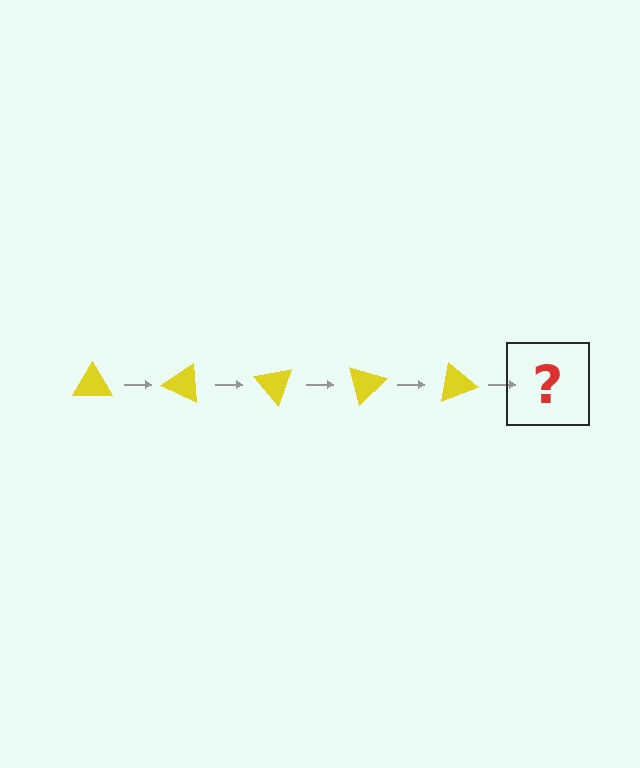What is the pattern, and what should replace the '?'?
The pattern is that the triangle rotates 25 degrees each step. The '?' should be a yellow triangle rotated 125 degrees.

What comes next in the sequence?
The next element should be a yellow triangle rotated 125 degrees.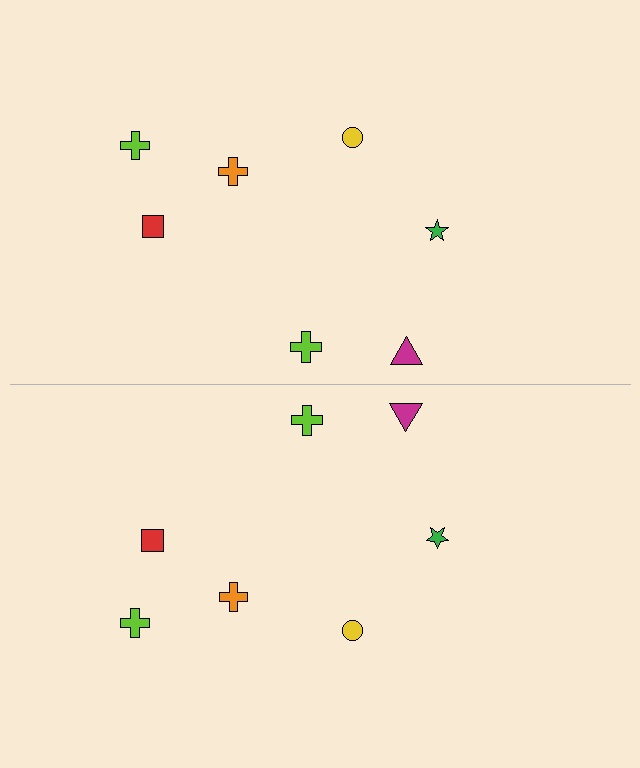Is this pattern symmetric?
Yes, this pattern has bilateral (reflection) symmetry.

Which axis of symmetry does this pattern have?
The pattern has a horizontal axis of symmetry running through the center of the image.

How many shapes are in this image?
There are 14 shapes in this image.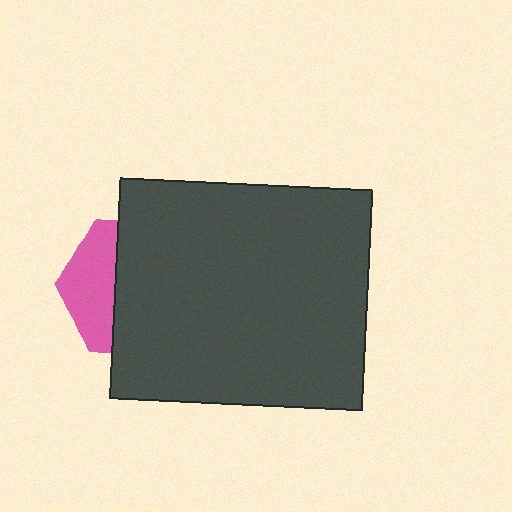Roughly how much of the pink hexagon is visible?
A small part of it is visible (roughly 35%).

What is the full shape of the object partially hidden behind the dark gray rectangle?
The partially hidden object is a pink hexagon.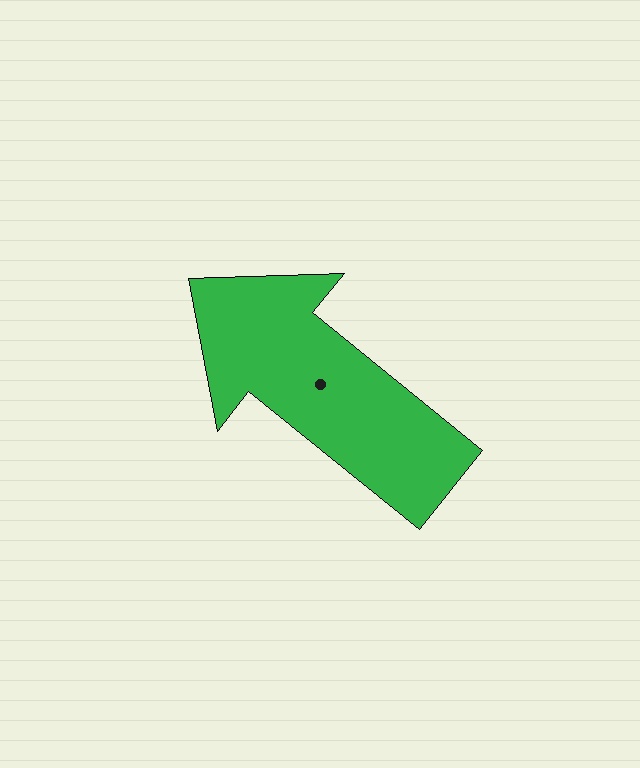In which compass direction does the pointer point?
Northwest.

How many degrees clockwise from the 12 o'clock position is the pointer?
Approximately 309 degrees.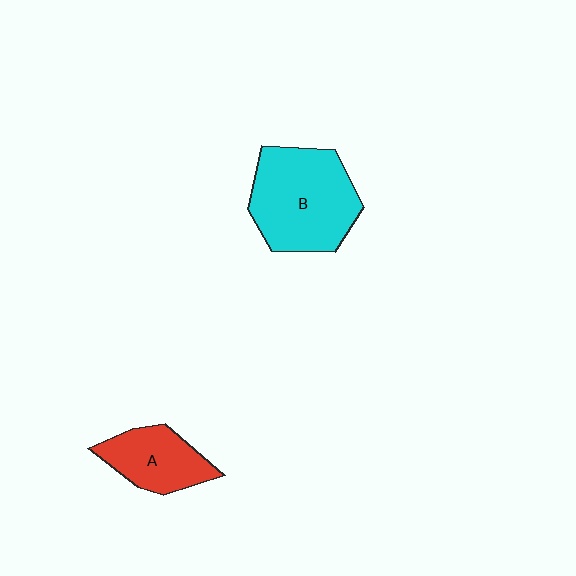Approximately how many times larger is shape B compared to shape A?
Approximately 1.8 times.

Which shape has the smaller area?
Shape A (red).